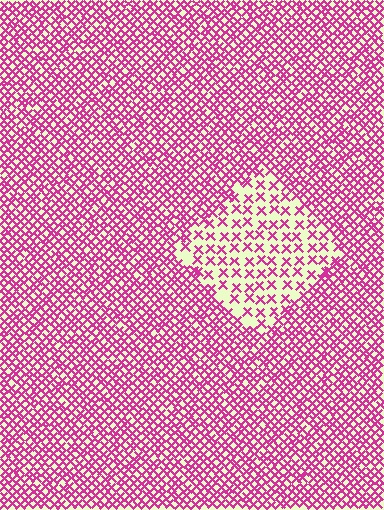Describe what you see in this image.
The image contains small magenta elements arranged at two different densities. A diamond-shaped region is visible where the elements are less densely packed than the surrounding area.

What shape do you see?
I see a diamond.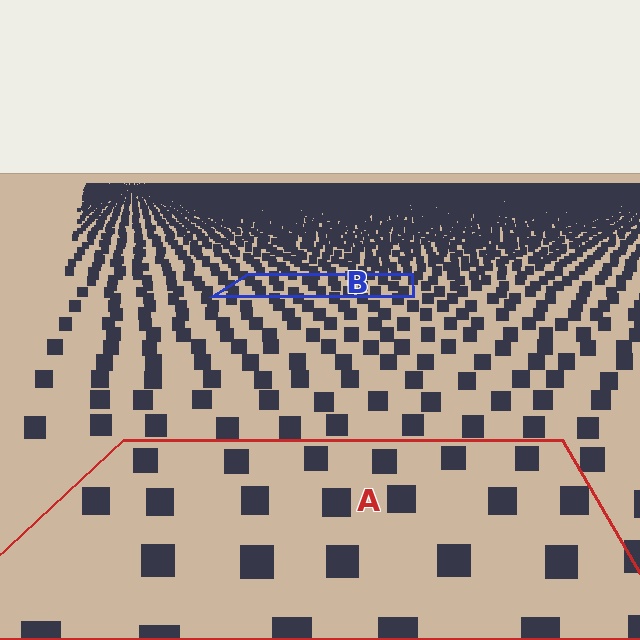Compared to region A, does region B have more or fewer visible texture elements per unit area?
Region B has more texture elements per unit area — they are packed more densely because it is farther away.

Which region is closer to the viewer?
Region A is closer. The texture elements there are larger and more spread out.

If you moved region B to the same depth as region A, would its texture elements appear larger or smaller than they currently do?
They would appear larger. At a closer depth, the same texture elements are projected at a bigger on-screen size.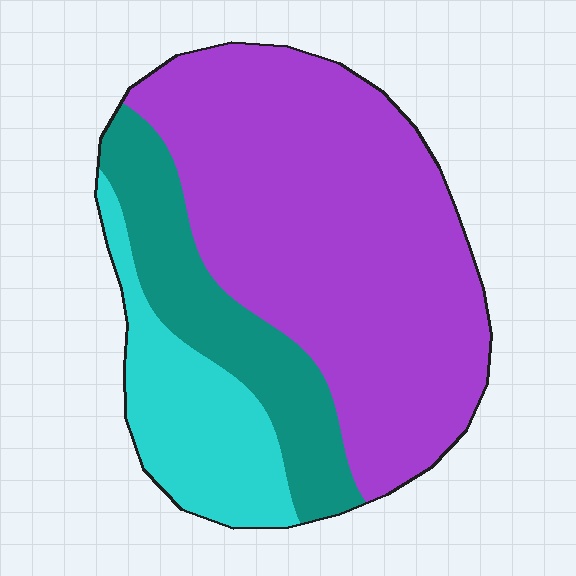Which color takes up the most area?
Purple, at roughly 60%.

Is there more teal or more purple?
Purple.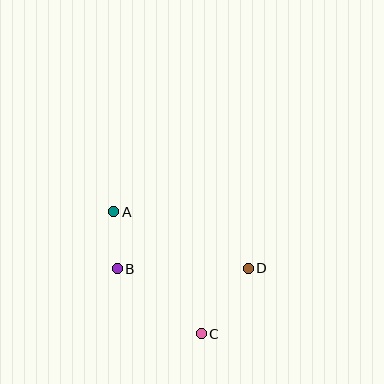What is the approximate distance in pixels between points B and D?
The distance between B and D is approximately 131 pixels.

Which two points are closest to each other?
Points A and B are closest to each other.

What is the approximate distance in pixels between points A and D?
The distance between A and D is approximately 146 pixels.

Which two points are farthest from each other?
Points A and C are farthest from each other.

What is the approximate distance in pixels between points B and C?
The distance between B and C is approximately 106 pixels.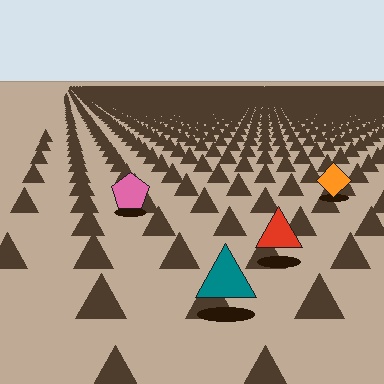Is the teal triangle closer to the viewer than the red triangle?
Yes. The teal triangle is closer — you can tell from the texture gradient: the ground texture is coarser near it.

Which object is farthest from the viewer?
The orange diamond is farthest from the viewer. It appears smaller and the ground texture around it is denser.